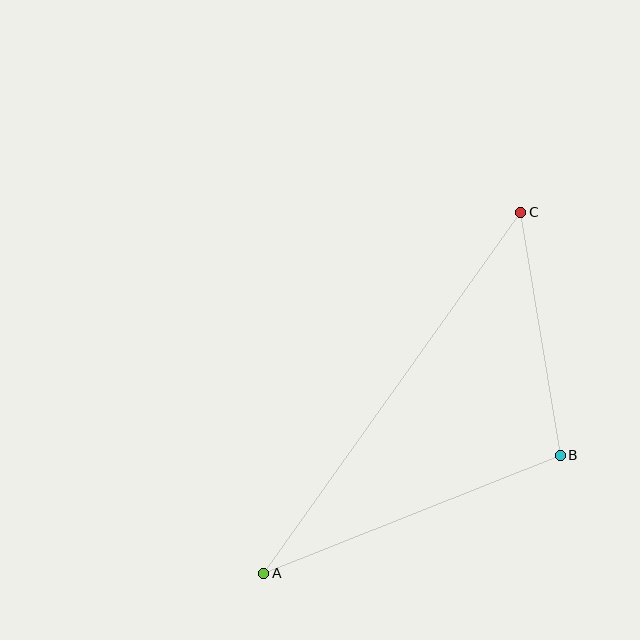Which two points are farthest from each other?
Points A and C are farthest from each other.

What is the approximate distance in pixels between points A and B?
The distance between A and B is approximately 319 pixels.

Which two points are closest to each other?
Points B and C are closest to each other.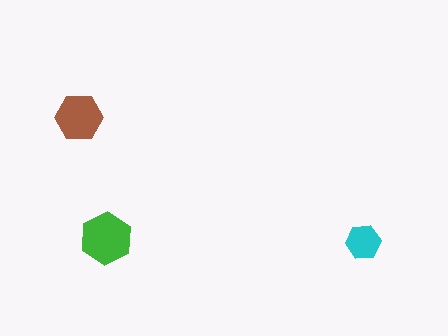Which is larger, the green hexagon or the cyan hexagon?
The green one.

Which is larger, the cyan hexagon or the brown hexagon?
The brown one.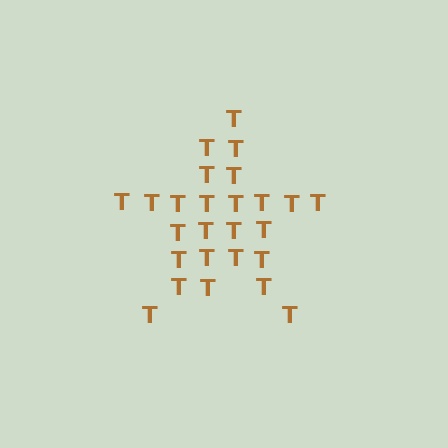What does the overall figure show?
The overall figure shows a star.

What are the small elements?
The small elements are letter T's.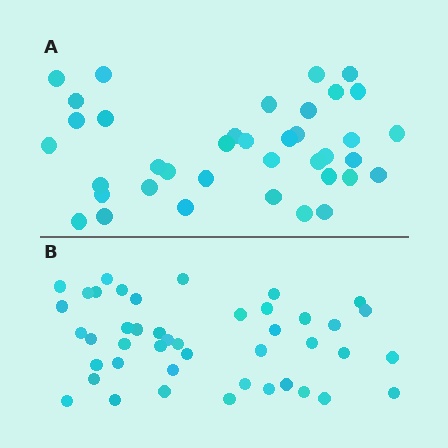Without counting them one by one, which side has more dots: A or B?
Region B (the bottom region) has more dots.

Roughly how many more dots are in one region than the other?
Region B has about 6 more dots than region A.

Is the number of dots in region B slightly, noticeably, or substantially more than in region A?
Region B has only slightly more — the two regions are fairly close. The ratio is roughly 1.2 to 1.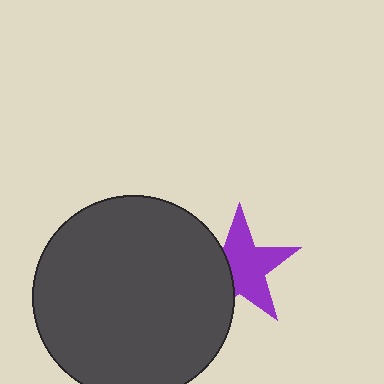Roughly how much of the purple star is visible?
Most of it is visible (roughly 66%).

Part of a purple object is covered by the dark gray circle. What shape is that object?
It is a star.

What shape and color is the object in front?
The object in front is a dark gray circle.